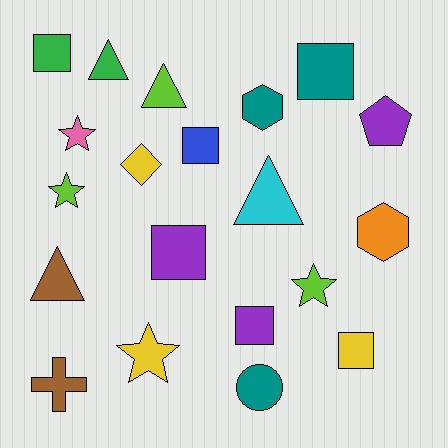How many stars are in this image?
There are 4 stars.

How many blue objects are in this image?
There is 1 blue object.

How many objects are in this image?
There are 20 objects.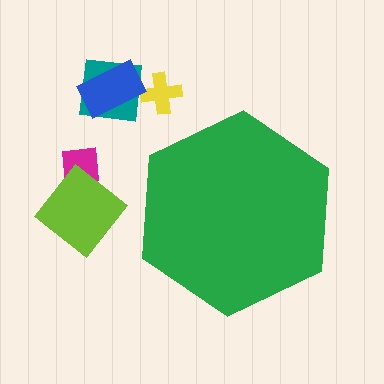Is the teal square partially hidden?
No, the teal square is fully visible.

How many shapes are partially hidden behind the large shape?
0 shapes are partially hidden.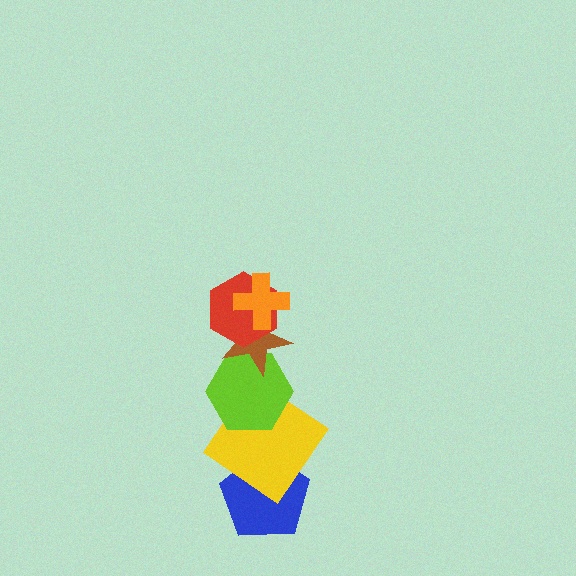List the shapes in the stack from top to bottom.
From top to bottom: the orange cross, the red hexagon, the brown star, the lime hexagon, the yellow diamond, the blue pentagon.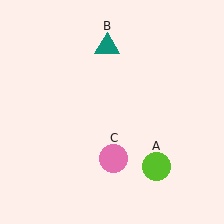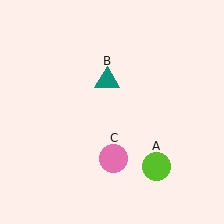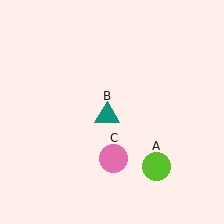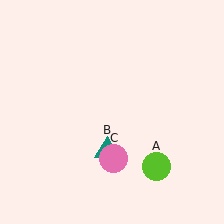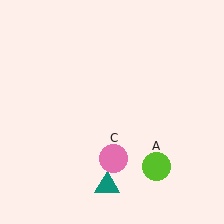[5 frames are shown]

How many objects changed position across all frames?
1 object changed position: teal triangle (object B).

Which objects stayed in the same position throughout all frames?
Lime circle (object A) and pink circle (object C) remained stationary.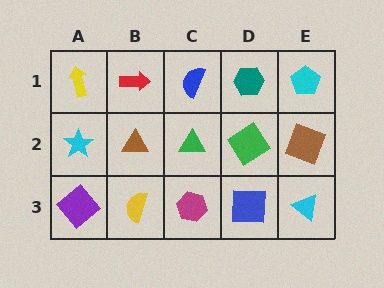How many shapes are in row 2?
5 shapes.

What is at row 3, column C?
A magenta hexagon.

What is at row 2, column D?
A green diamond.